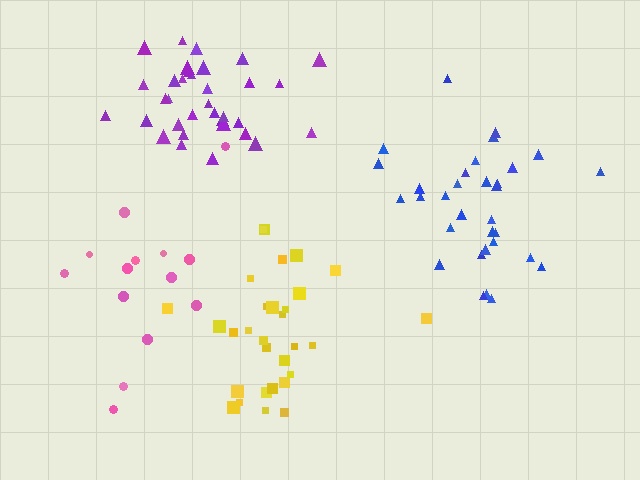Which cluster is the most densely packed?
Purple.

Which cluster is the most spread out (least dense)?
Pink.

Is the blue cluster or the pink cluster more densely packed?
Blue.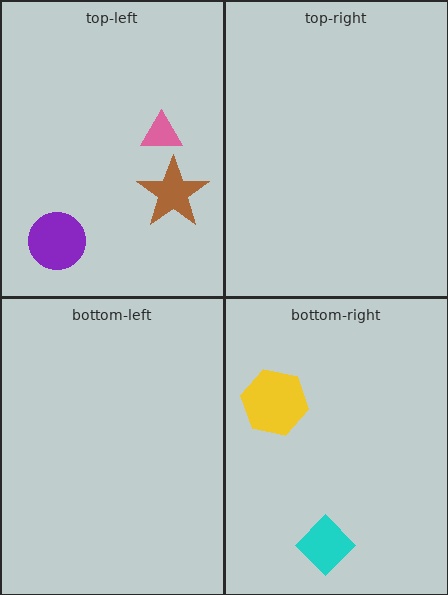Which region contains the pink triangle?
The top-left region.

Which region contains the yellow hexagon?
The bottom-right region.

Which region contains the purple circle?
The top-left region.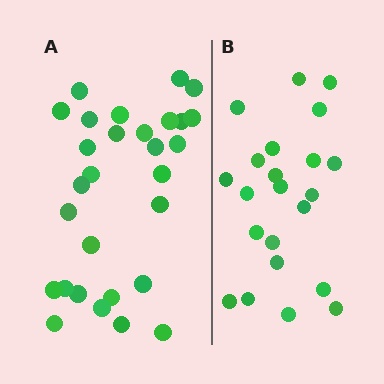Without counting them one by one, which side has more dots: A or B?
Region A (the left region) has more dots.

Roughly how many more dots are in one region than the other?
Region A has roughly 8 or so more dots than region B.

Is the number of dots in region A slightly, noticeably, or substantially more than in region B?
Region A has noticeably more, but not dramatically so. The ratio is roughly 1.3 to 1.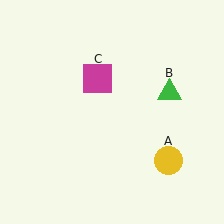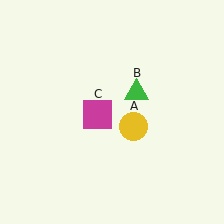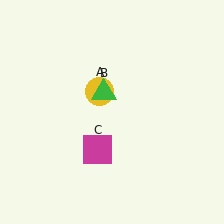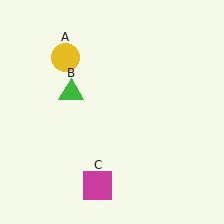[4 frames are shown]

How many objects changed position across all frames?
3 objects changed position: yellow circle (object A), green triangle (object B), magenta square (object C).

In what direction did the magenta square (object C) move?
The magenta square (object C) moved down.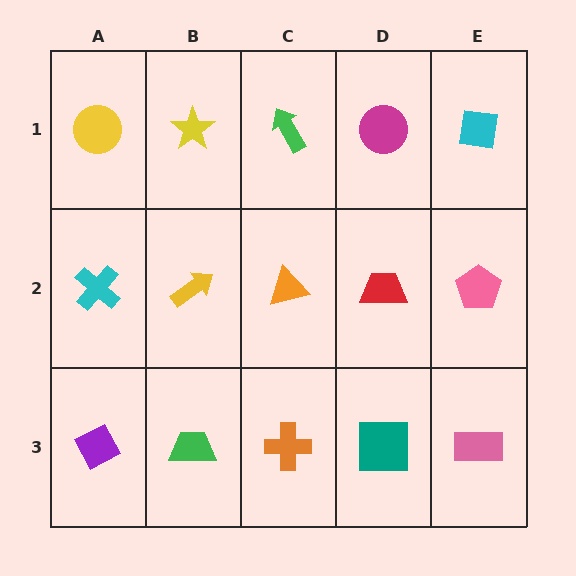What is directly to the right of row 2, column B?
An orange triangle.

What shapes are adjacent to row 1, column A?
A cyan cross (row 2, column A), a yellow star (row 1, column B).